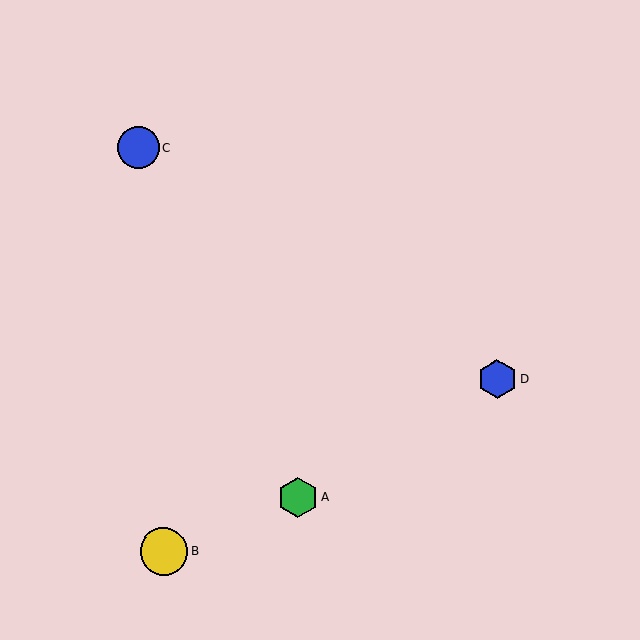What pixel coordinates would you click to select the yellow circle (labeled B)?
Click at (164, 552) to select the yellow circle B.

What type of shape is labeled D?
Shape D is a blue hexagon.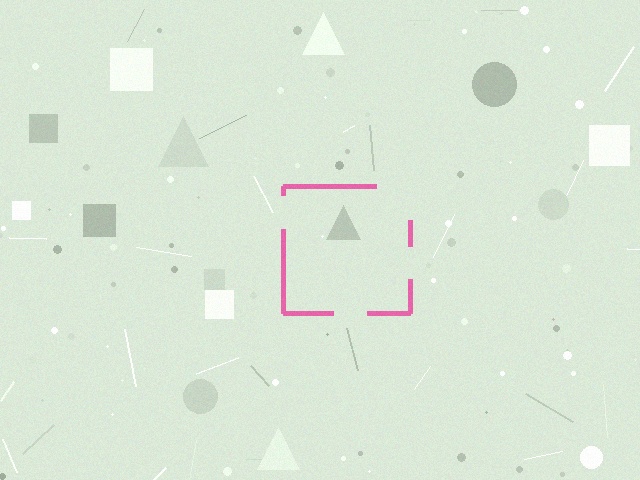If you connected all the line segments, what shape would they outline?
They would outline a square.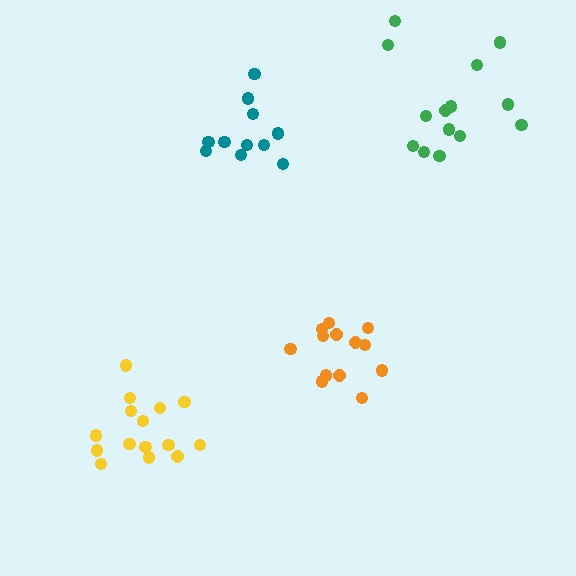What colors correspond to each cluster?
The clusters are colored: green, teal, yellow, orange.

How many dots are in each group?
Group 1: 14 dots, Group 2: 11 dots, Group 3: 15 dots, Group 4: 13 dots (53 total).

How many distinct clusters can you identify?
There are 4 distinct clusters.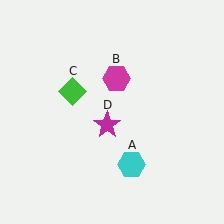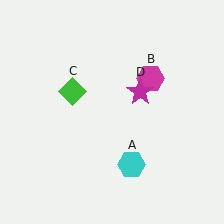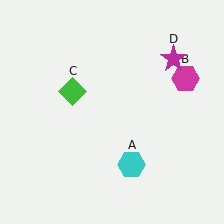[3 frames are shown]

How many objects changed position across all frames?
2 objects changed position: magenta hexagon (object B), magenta star (object D).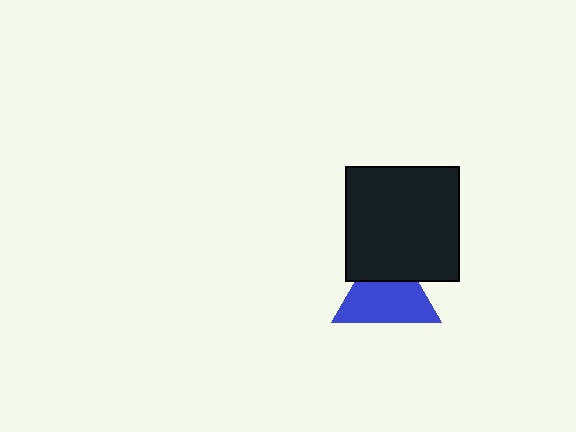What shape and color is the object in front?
The object in front is a black square.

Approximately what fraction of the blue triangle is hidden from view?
Roughly 32% of the blue triangle is hidden behind the black square.